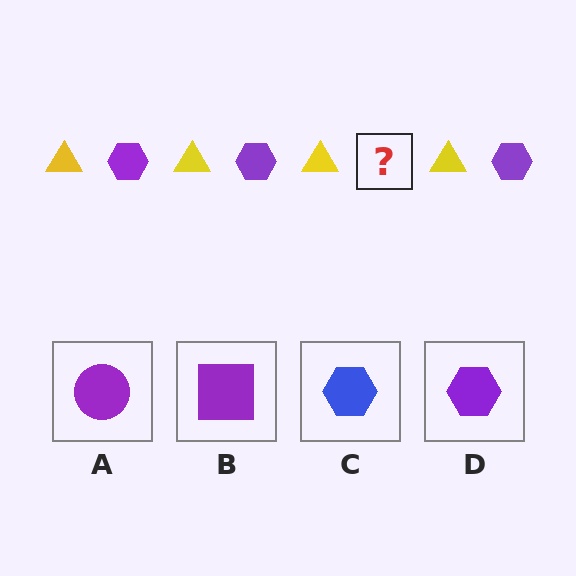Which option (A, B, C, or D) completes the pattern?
D.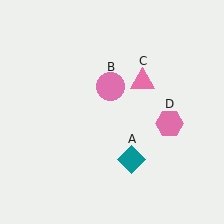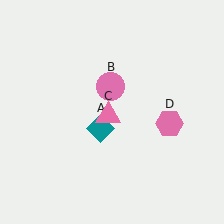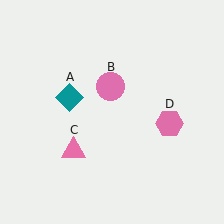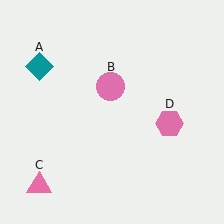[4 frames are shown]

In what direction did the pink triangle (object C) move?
The pink triangle (object C) moved down and to the left.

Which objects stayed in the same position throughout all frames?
Pink circle (object B) and pink hexagon (object D) remained stationary.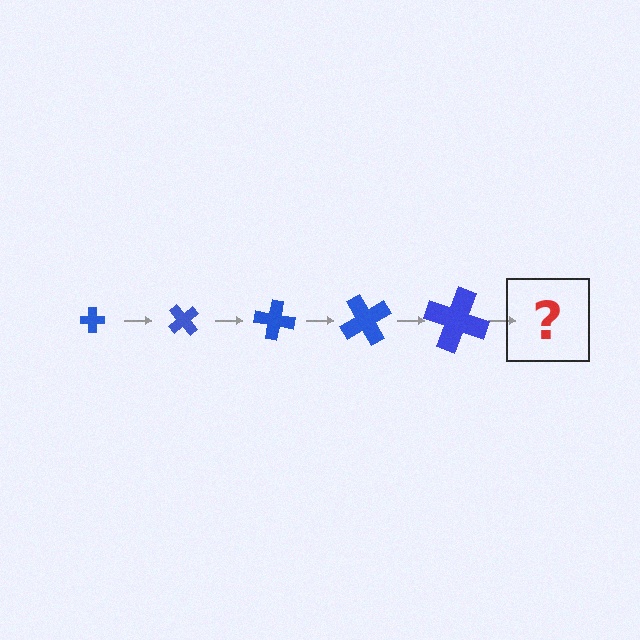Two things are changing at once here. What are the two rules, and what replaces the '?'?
The two rules are that the cross grows larger each step and it rotates 50 degrees each step. The '?' should be a cross, larger than the previous one and rotated 250 degrees from the start.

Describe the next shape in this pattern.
It should be a cross, larger than the previous one and rotated 250 degrees from the start.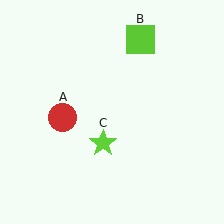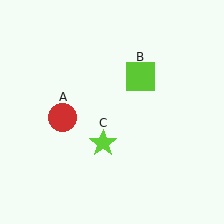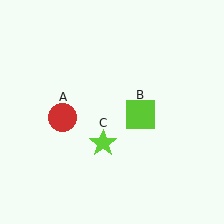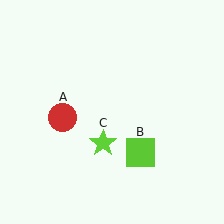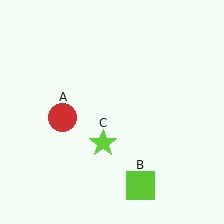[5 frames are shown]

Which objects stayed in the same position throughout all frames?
Red circle (object A) and lime star (object C) remained stationary.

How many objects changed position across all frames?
1 object changed position: lime square (object B).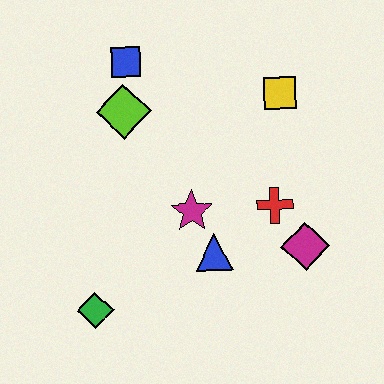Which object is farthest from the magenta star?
The blue square is farthest from the magenta star.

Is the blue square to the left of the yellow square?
Yes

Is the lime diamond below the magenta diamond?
No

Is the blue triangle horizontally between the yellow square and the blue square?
Yes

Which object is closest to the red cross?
The magenta diamond is closest to the red cross.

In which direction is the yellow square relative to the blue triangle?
The yellow square is above the blue triangle.